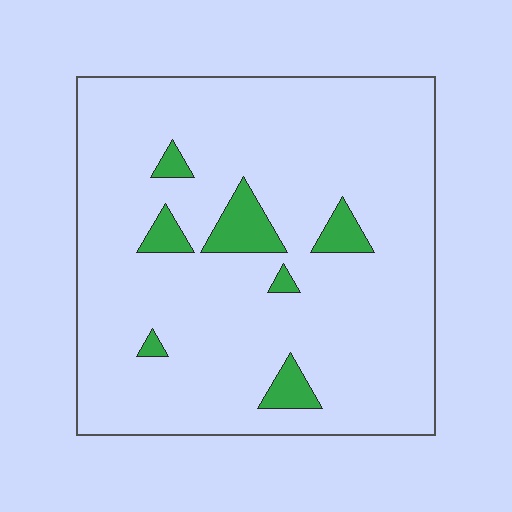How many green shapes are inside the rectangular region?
7.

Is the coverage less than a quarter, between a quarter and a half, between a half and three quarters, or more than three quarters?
Less than a quarter.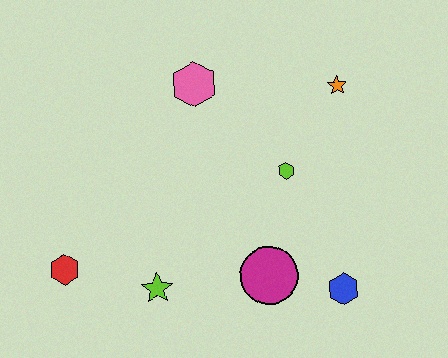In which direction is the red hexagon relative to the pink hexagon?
The red hexagon is below the pink hexagon.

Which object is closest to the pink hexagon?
The lime hexagon is closest to the pink hexagon.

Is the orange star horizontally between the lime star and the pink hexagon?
No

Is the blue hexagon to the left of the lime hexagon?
No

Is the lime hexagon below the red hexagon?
No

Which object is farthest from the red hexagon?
The orange star is farthest from the red hexagon.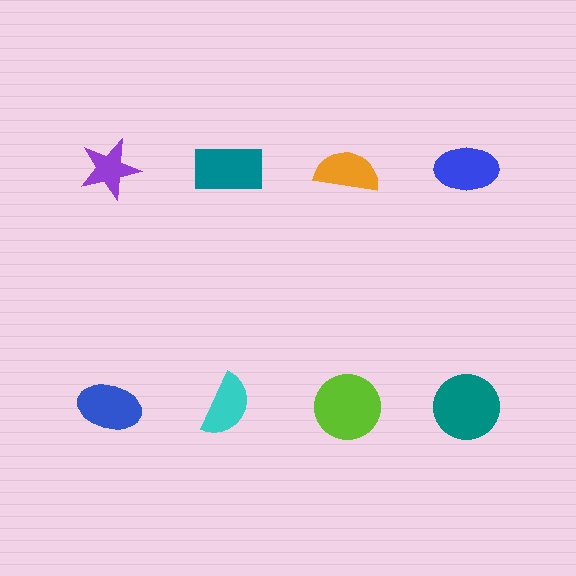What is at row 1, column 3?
An orange semicircle.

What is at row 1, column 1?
A purple star.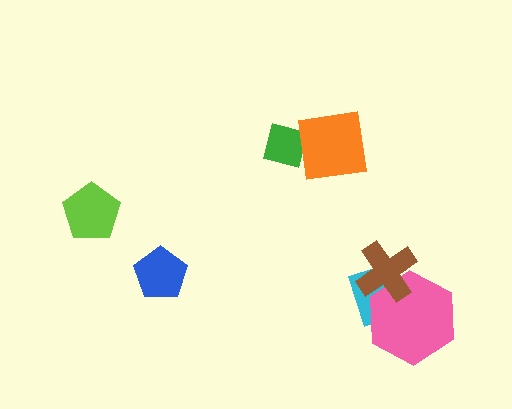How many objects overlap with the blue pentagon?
0 objects overlap with the blue pentagon.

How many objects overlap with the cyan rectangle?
2 objects overlap with the cyan rectangle.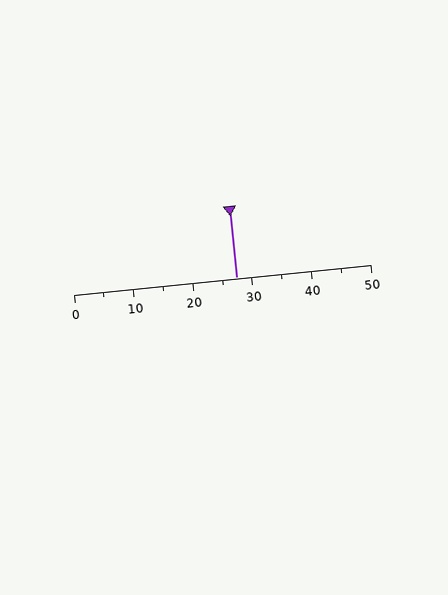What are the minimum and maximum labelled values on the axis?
The axis runs from 0 to 50.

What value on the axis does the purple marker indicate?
The marker indicates approximately 27.5.